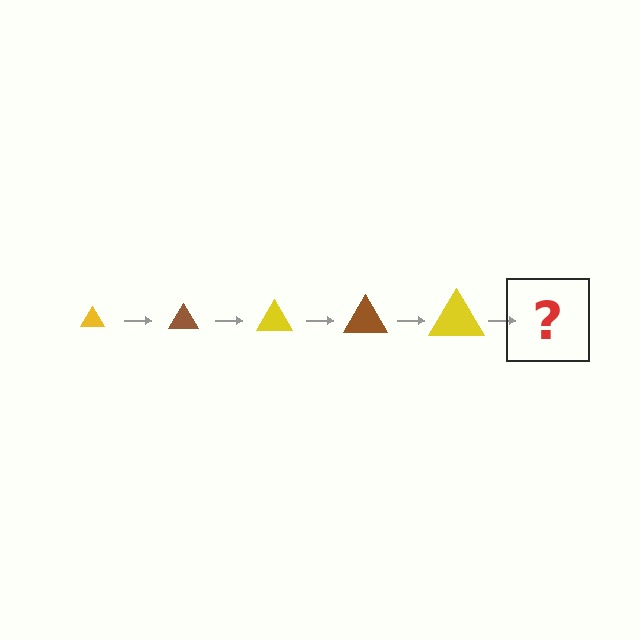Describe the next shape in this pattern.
It should be a brown triangle, larger than the previous one.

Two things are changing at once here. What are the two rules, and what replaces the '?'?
The two rules are that the triangle grows larger each step and the color cycles through yellow and brown. The '?' should be a brown triangle, larger than the previous one.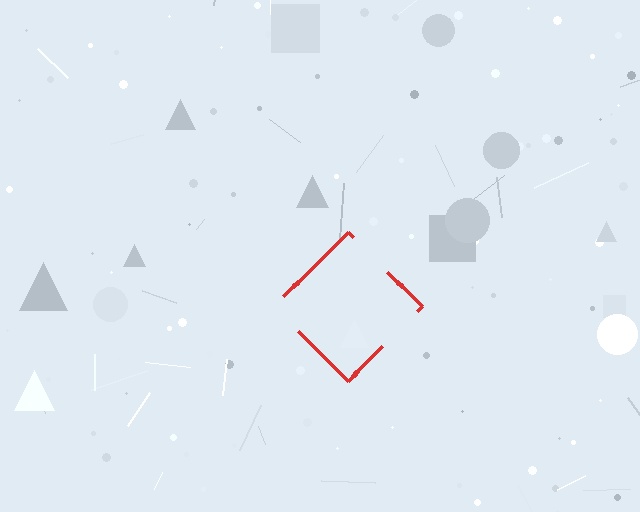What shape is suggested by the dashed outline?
The dashed outline suggests a diamond.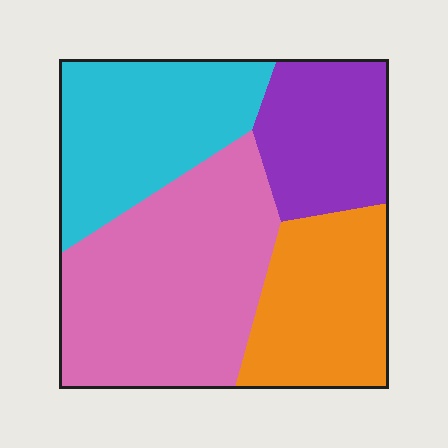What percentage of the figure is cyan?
Cyan takes up about one quarter (1/4) of the figure.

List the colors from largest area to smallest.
From largest to smallest: pink, cyan, orange, purple.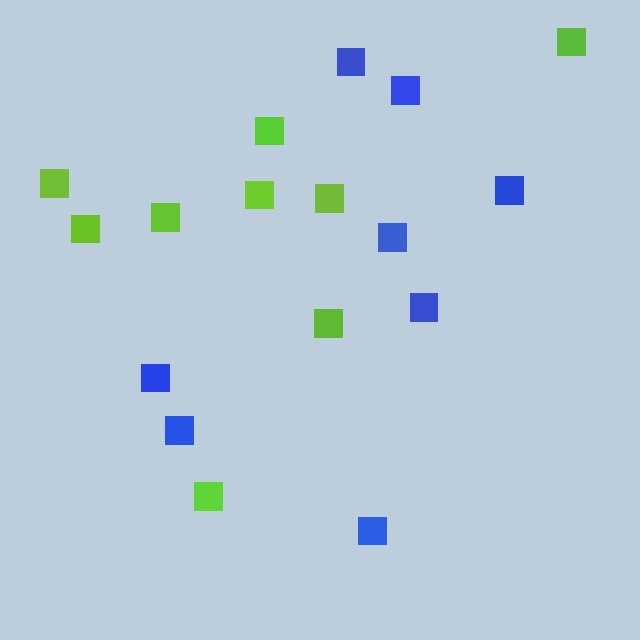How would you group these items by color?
There are 2 groups: one group of blue squares (8) and one group of lime squares (9).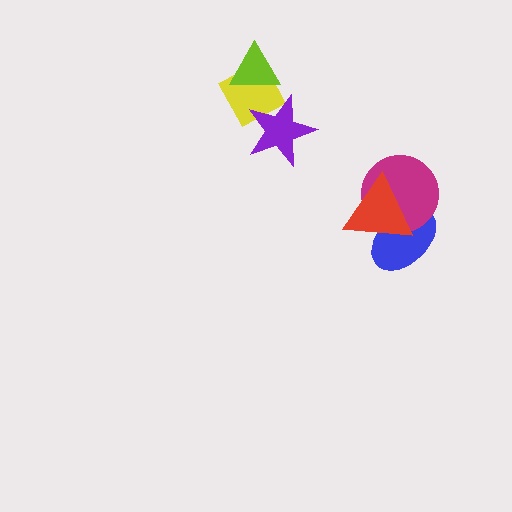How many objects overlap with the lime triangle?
1 object overlaps with the lime triangle.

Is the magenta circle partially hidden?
Yes, it is partially covered by another shape.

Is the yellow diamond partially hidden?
Yes, it is partially covered by another shape.